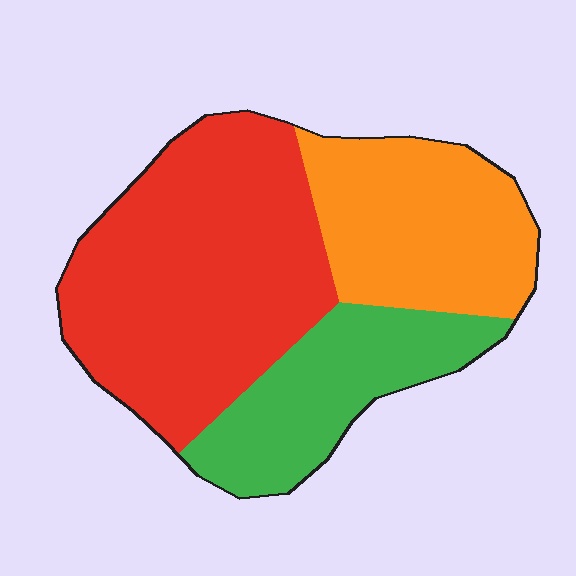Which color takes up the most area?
Red, at roughly 50%.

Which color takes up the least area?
Green, at roughly 25%.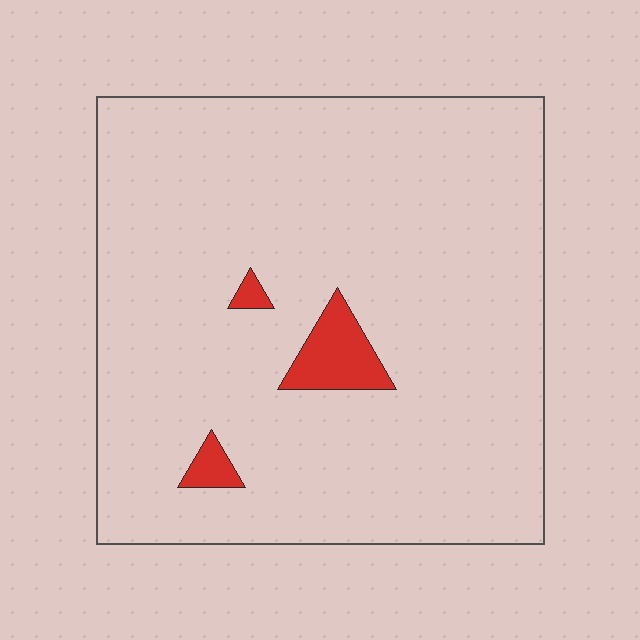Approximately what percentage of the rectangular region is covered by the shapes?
Approximately 5%.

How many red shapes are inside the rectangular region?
3.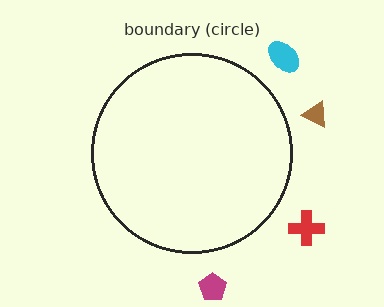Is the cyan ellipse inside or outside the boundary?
Outside.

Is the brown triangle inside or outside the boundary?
Outside.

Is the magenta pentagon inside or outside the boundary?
Outside.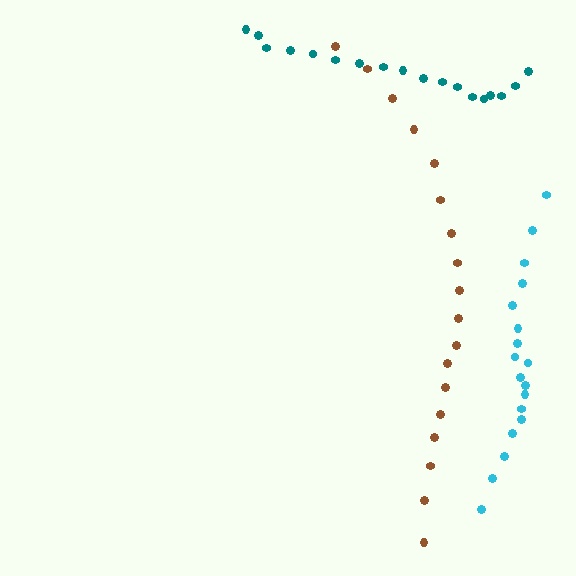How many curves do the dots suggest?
There are 3 distinct paths.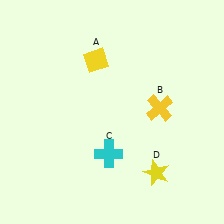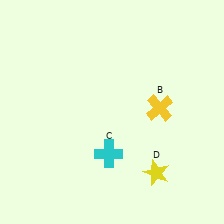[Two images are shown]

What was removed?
The yellow diamond (A) was removed in Image 2.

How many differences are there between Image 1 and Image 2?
There is 1 difference between the two images.